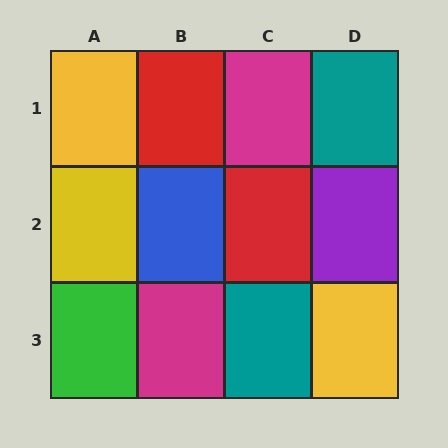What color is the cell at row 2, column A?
Yellow.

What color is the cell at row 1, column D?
Teal.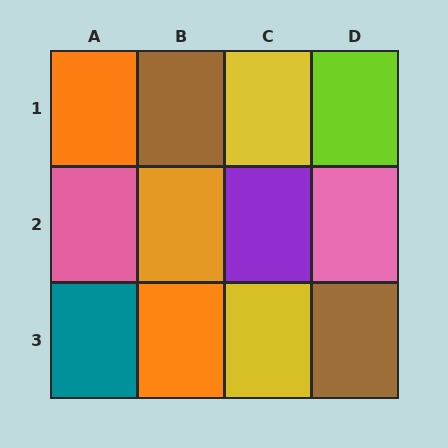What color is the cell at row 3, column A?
Teal.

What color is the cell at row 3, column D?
Brown.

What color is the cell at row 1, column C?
Yellow.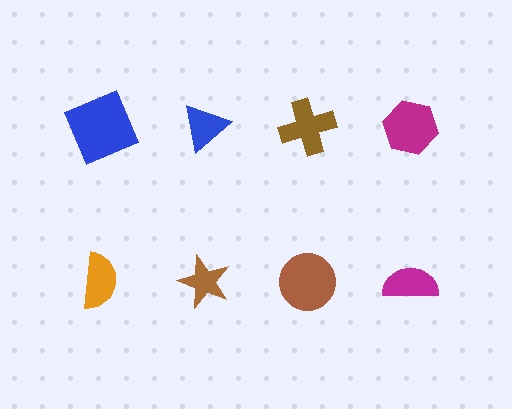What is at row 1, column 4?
A magenta hexagon.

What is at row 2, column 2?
A brown star.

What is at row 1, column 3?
A brown cross.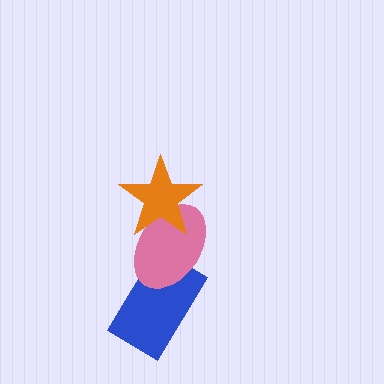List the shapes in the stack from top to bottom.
From top to bottom: the orange star, the pink ellipse, the blue rectangle.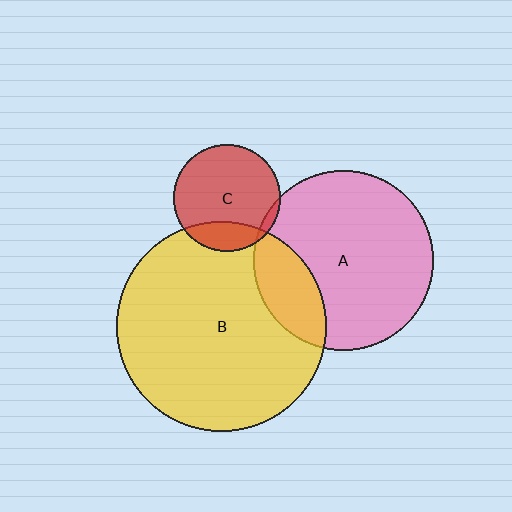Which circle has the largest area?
Circle B (yellow).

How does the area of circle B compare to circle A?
Approximately 1.4 times.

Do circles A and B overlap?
Yes.